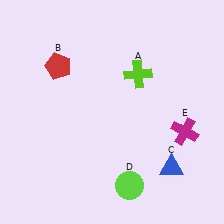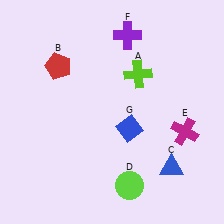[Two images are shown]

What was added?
A purple cross (F), a blue diamond (G) were added in Image 2.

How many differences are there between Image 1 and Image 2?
There are 2 differences between the two images.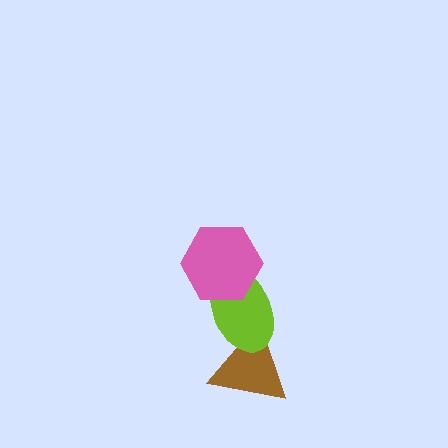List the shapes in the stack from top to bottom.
From top to bottom: the pink hexagon, the lime ellipse, the brown triangle.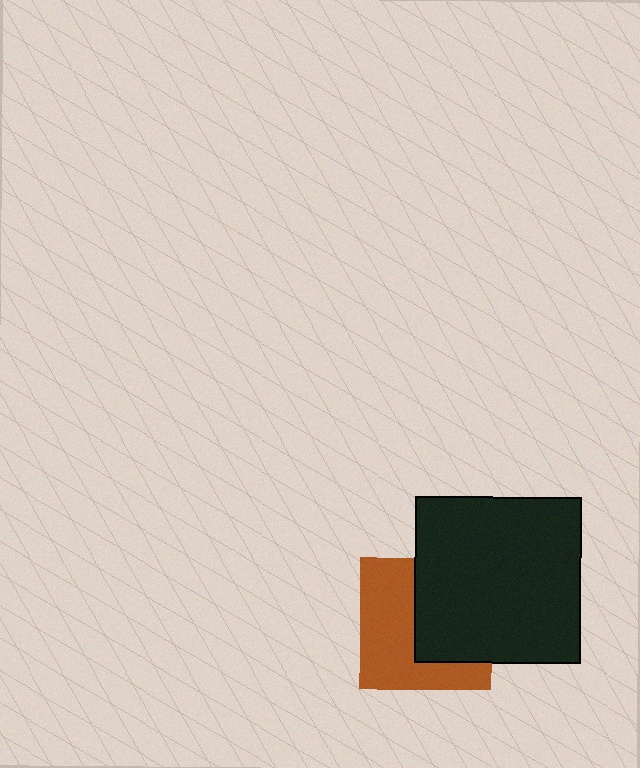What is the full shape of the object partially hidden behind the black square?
The partially hidden object is a brown square.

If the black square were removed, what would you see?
You would see the complete brown square.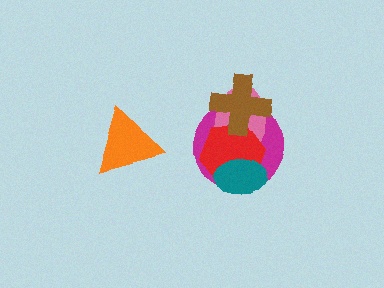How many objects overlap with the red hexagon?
4 objects overlap with the red hexagon.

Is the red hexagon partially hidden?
Yes, it is partially covered by another shape.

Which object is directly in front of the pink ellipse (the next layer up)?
The red hexagon is directly in front of the pink ellipse.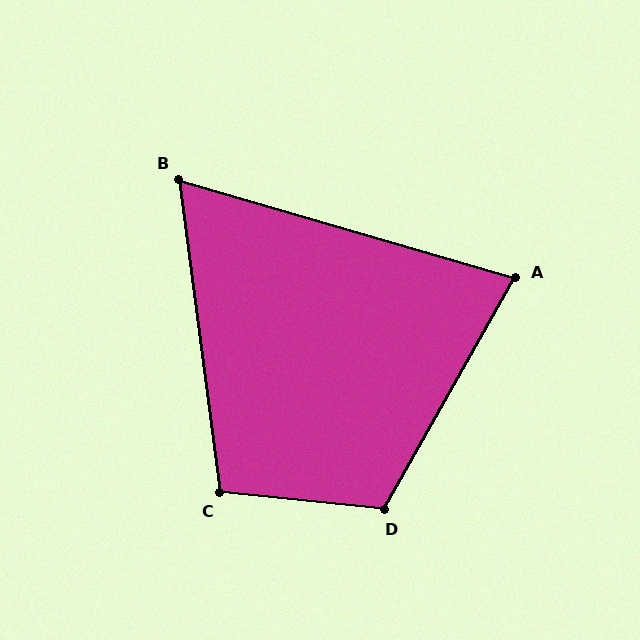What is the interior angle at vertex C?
Approximately 103 degrees (obtuse).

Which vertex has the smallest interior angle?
B, at approximately 66 degrees.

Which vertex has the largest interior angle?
D, at approximately 114 degrees.